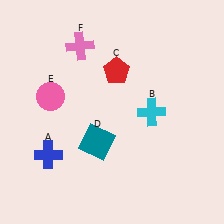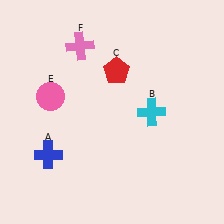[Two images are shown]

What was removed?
The teal square (D) was removed in Image 2.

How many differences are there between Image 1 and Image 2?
There is 1 difference between the two images.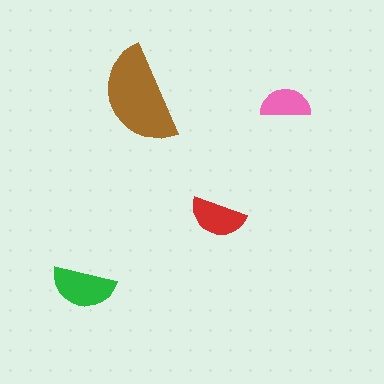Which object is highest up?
The brown semicircle is topmost.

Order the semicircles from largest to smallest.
the brown one, the green one, the red one, the pink one.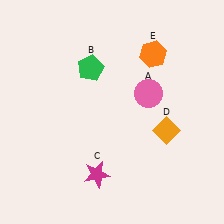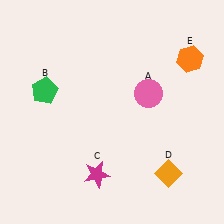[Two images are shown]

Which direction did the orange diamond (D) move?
The orange diamond (D) moved down.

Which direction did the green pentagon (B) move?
The green pentagon (B) moved left.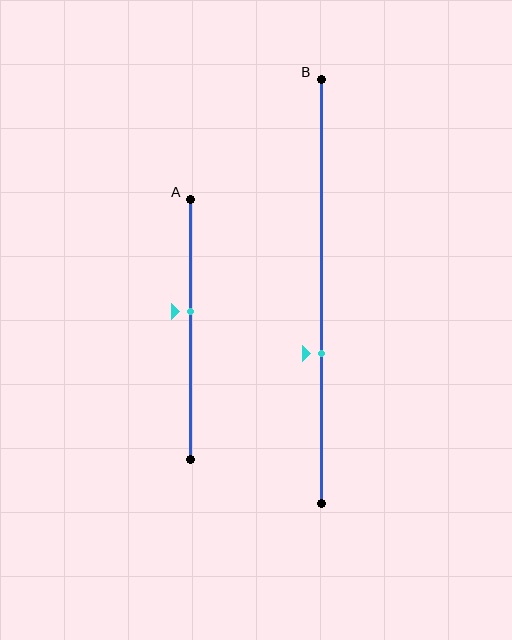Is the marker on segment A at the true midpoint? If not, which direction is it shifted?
No, the marker on segment A is shifted upward by about 7% of the segment length.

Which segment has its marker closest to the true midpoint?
Segment A has its marker closest to the true midpoint.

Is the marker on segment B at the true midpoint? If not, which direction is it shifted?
No, the marker on segment B is shifted downward by about 14% of the segment length.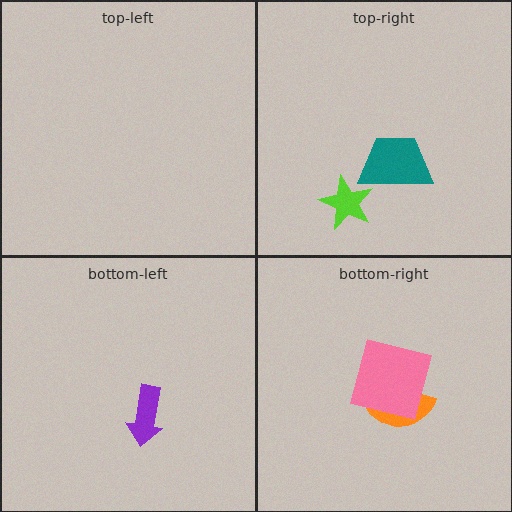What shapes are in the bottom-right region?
The orange semicircle, the pink square.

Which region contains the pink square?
The bottom-right region.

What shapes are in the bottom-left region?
The purple arrow.